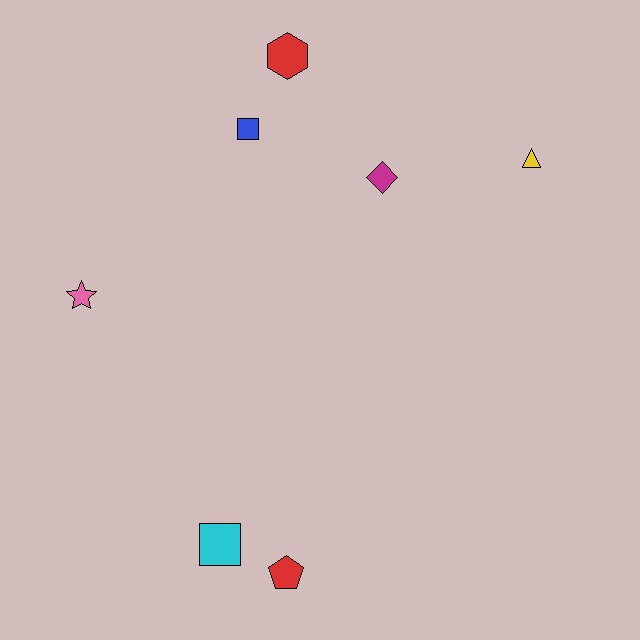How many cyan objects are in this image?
There is 1 cyan object.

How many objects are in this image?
There are 7 objects.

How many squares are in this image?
There are 2 squares.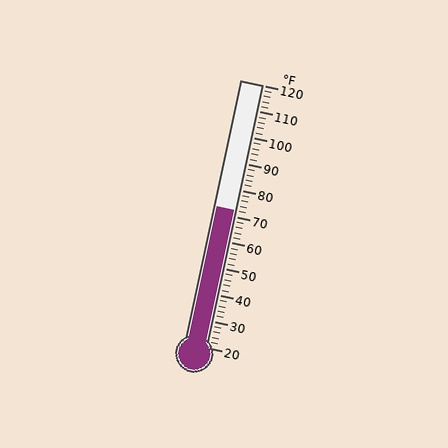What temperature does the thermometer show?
The thermometer shows approximately 72°F.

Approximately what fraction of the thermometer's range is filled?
The thermometer is filled to approximately 50% of its range.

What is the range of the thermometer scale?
The thermometer scale ranges from 20°F to 120°F.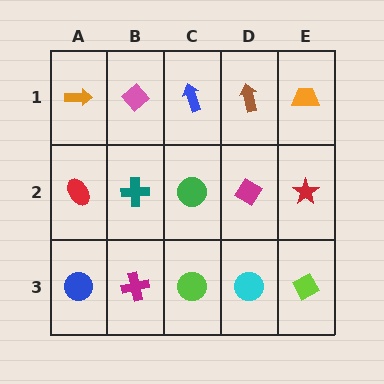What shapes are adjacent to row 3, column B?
A teal cross (row 2, column B), a blue circle (row 3, column A), a lime circle (row 3, column C).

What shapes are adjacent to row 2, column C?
A blue arrow (row 1, column C), a lime circle (row 3, column C), a teal cross (row 2, column B), a magenta diamond (row 2, column D).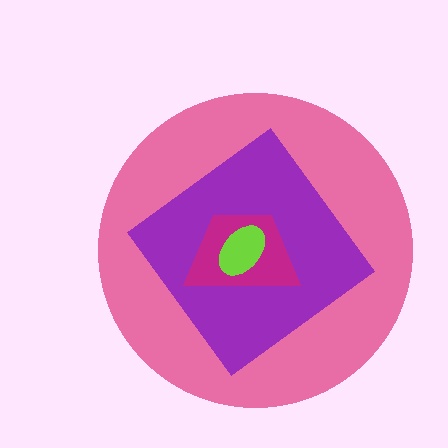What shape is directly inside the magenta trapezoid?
The lime ellipse.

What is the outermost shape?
The pink circle.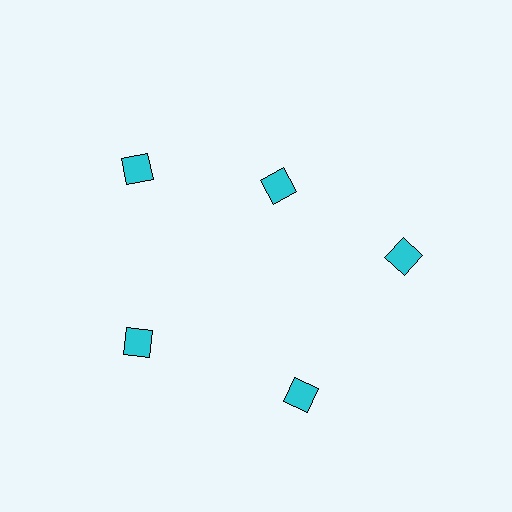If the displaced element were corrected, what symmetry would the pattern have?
It would have 5-fold rotational symmetry — the pattern would map onto itself every 72 degrees.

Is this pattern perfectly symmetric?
No. The 5 cyan diamonds are arranged in a ring, but one element near the 1 o'clock position is pulled inward toward the center, breaking the 5-fold rotational symmetry.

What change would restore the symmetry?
The symmetry would be restored by moving it outward, back onto the ring so that all 5 diamonds sit at equal angles and equal distance from the center.